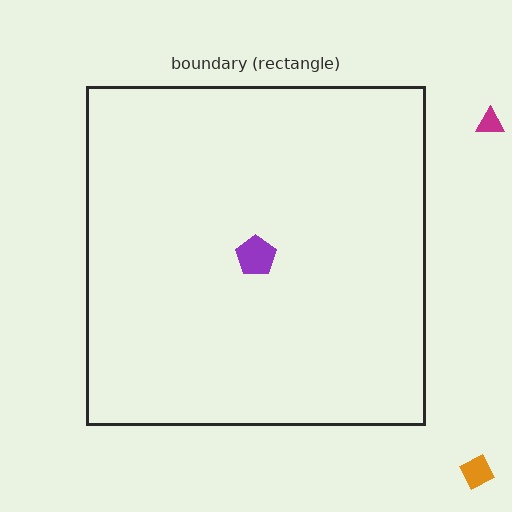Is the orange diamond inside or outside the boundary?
Outside.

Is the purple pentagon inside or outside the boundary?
Inside.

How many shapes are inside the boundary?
1 inside, 2 outside.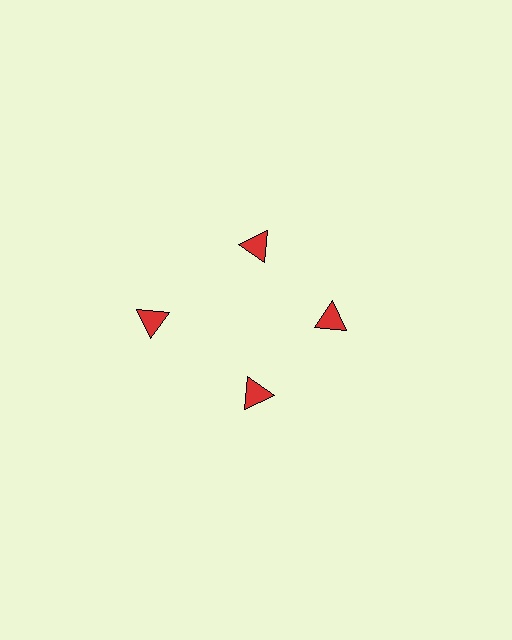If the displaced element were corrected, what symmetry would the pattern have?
It would have 4-fold rotational symmetry — the pattern would map onto itself every 90 degrees.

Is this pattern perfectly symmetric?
No. The 4 red triangles are arranged in a ring, but one element near the 9 o'clock position is pushed outward from the center, breaking the 4-fold rotational symmetry.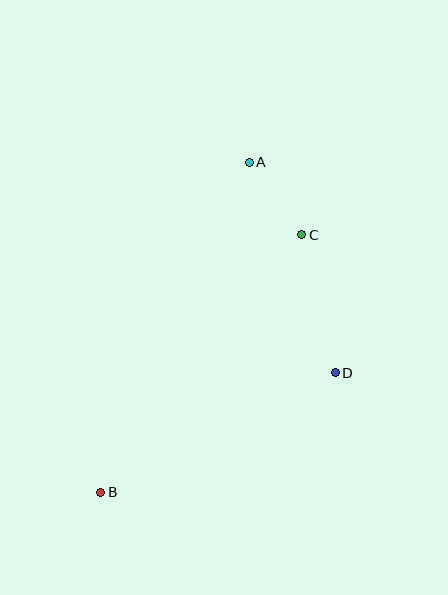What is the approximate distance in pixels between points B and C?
The distance between B and C is approximately 327 pixels.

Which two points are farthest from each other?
Points A and B are farthest from each other.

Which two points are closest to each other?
Points A and C are closest to each other.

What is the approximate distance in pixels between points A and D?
The distance between A and D is approximately 227 pixels.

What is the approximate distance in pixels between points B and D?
The distance between B and D is approximately 263 pixels.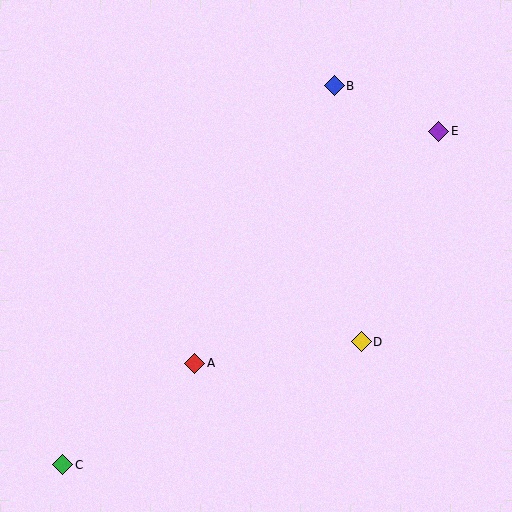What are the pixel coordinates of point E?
Point E is at (439, 131).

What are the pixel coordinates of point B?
Point B is at (334, 86).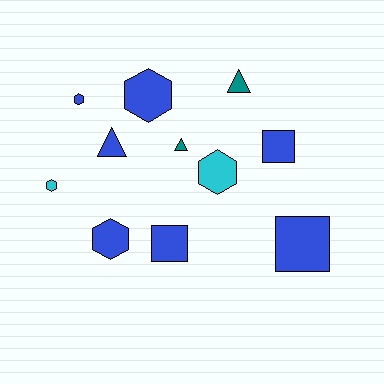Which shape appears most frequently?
Hexagon, with 5 objects.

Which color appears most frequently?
Blue, with 7 objects.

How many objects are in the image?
There are 11 objects.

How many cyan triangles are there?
There are no cyan triangles.